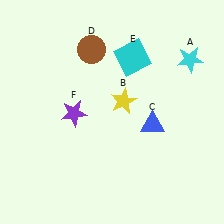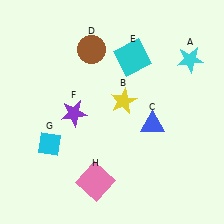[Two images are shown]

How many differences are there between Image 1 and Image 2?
There are 2 differences between the two images.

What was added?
A cyan diamond (G), a pink square (H) were added in Image 2.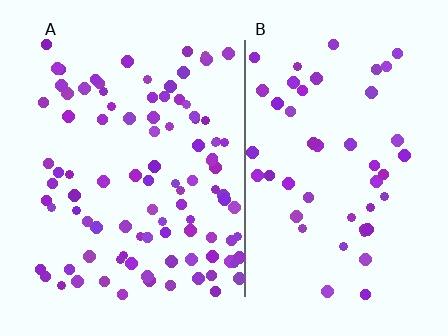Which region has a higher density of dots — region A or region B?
A (the left).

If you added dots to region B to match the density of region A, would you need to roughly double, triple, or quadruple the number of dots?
Approximately double.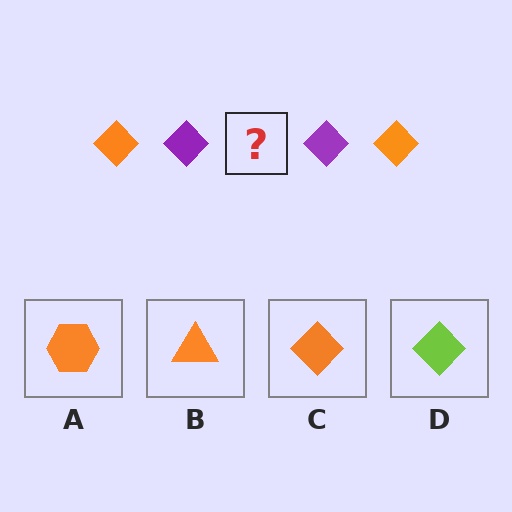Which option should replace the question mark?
Option C.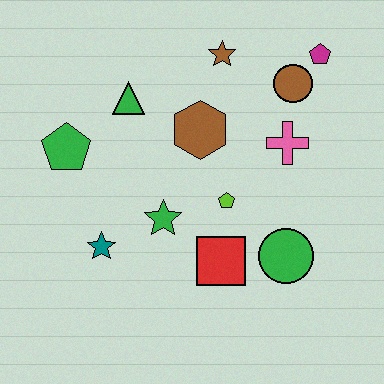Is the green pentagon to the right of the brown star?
No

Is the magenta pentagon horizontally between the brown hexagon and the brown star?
No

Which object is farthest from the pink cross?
The green pentagon is farthest from the pink cross.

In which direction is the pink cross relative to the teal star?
The pink cross is to the right of the teal star.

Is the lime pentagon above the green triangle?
No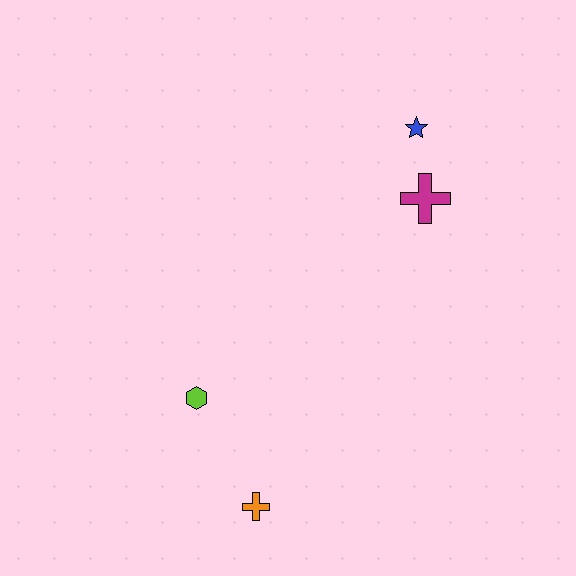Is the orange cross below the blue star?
Yes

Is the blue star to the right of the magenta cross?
No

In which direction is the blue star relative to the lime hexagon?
The blue star is above the lime hexagon.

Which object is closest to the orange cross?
The lime hexagon is closest to the orange cross.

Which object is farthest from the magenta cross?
The orange cross is farthest from the magenta cross.